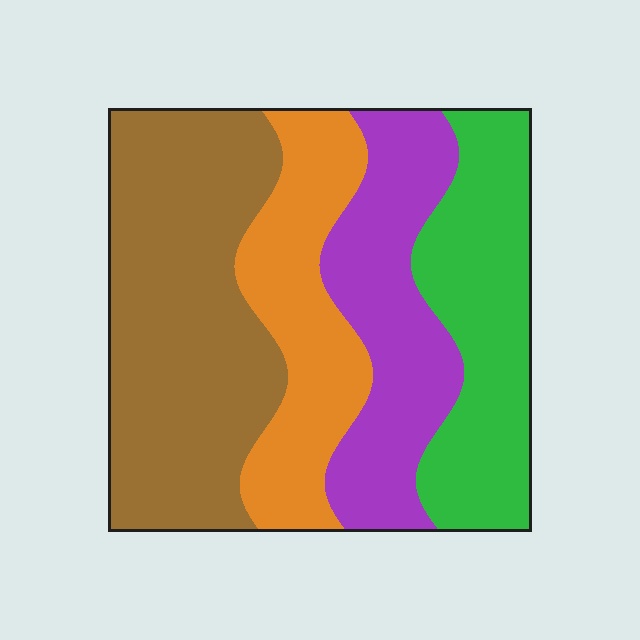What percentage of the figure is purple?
Purple takes up about one fifth (1/5) of the figure.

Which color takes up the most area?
Brown, at roughly 35%.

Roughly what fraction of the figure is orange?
Orange covers 20% of the figure.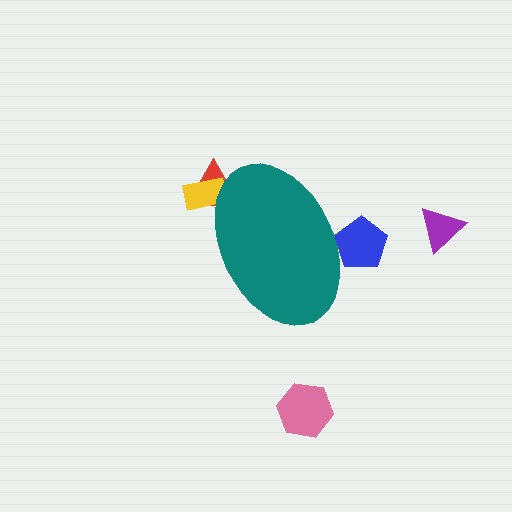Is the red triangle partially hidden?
Yes, the red triangle is partially hidden behind the teal ellipse.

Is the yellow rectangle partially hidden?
Yes, the yellow rectangle is partially hidden behind the teal ellipse.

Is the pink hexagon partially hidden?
No, the pink hexagon is fully visible.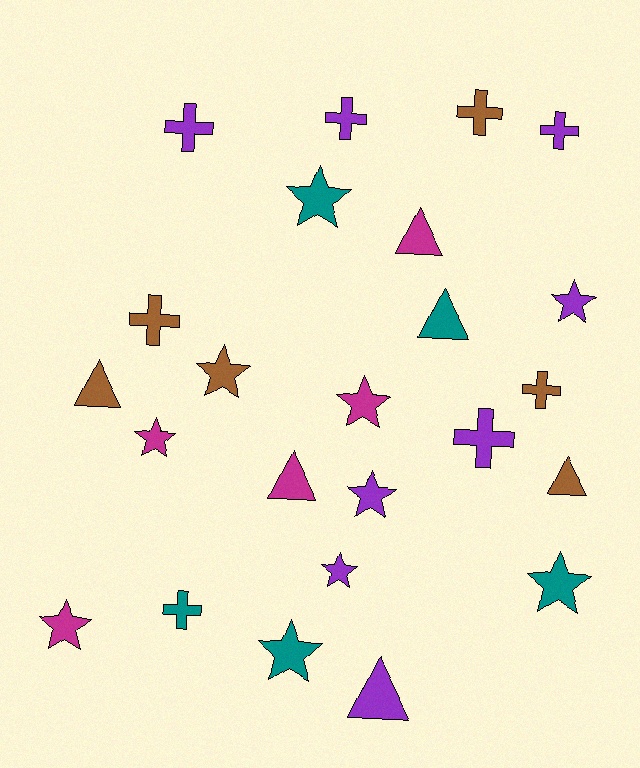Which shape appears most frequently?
Star, with 10 objects.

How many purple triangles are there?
There is 1 purple triangle.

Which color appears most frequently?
Purple, with 8 objects.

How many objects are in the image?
There are 24 objects.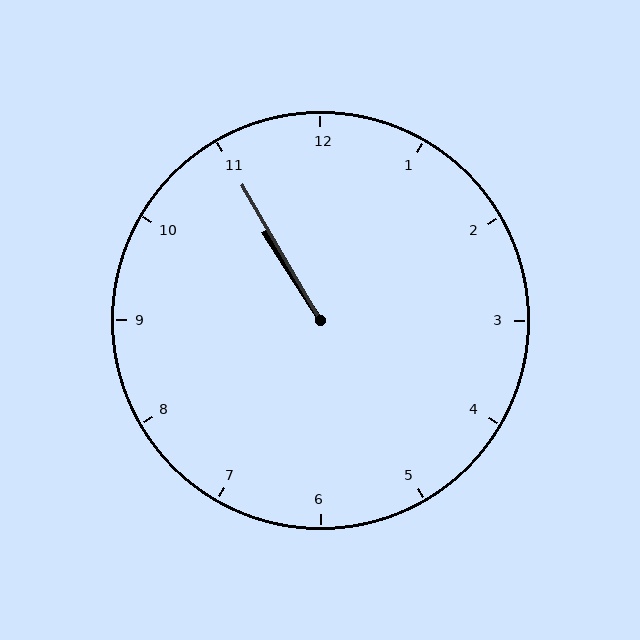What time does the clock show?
10:55.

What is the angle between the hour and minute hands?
Approximately 2 degrees.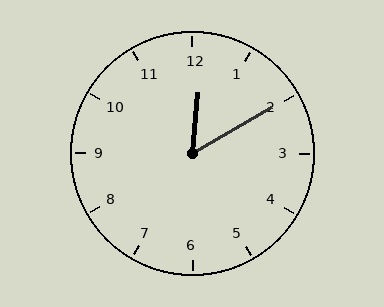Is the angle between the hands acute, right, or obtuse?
It is acute.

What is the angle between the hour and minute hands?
Approximately 55 degrees.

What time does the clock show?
12:10.